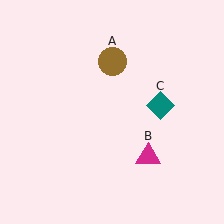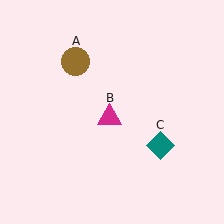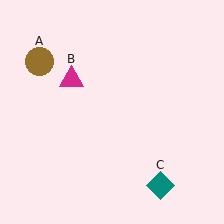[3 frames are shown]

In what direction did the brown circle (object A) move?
The brown circle (object A) moved left.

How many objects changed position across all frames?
3 objects changed position: brown circle (object A), magenta triangle (object B), teal diamond (object C).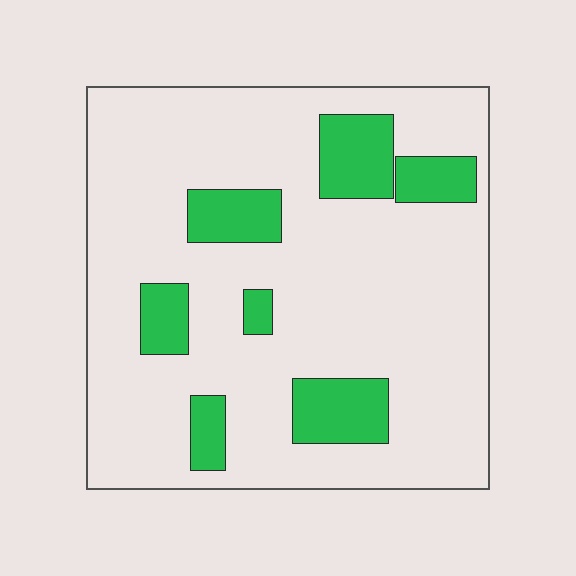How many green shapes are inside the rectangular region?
7.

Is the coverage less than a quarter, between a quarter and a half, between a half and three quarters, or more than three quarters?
Less than a quarter.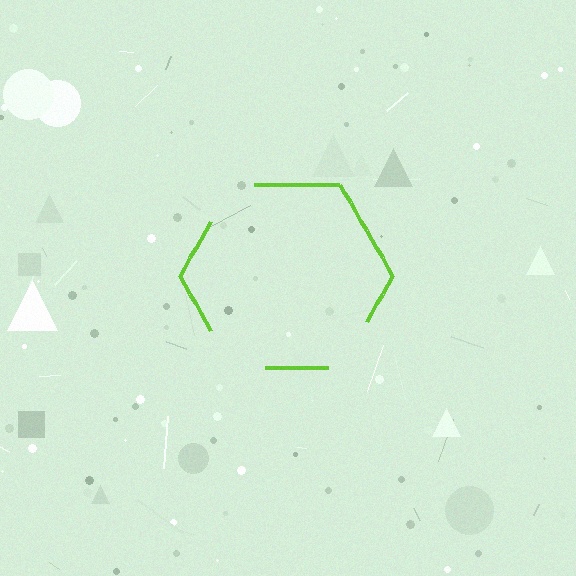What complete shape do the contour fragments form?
The contour fragments form a hexagon.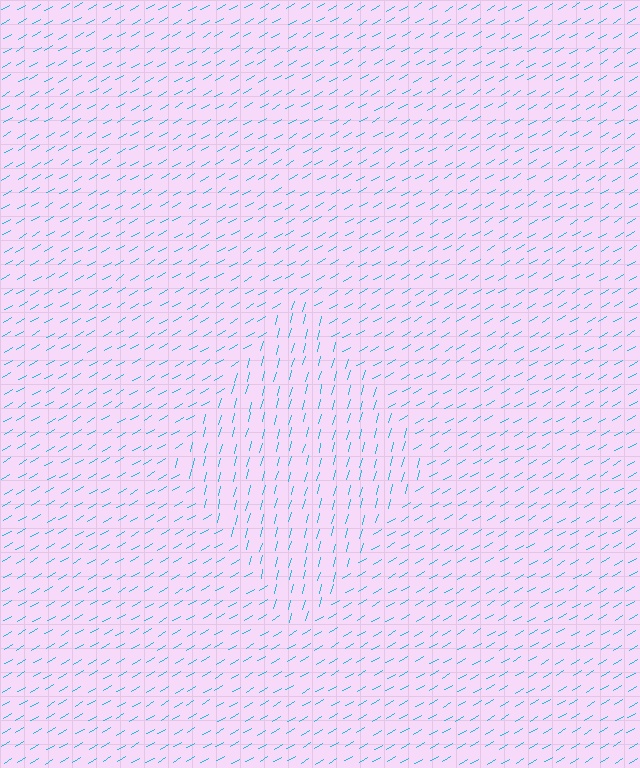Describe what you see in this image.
The image is filled with small cyan line segments. A diamond region in the image has lines oriented differently from the surrounding lines, creating a visible texture boundary.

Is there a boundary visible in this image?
Yes, there is a texture boundary formed by a change in line orientation.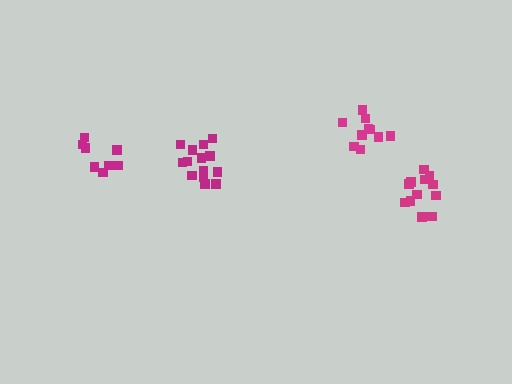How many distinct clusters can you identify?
There are 4 distinct clusters.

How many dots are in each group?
Group 1: 8 dots, Group 2: 10 dots, Group 3: 12 dots, Group 4: 14 dots (44 total).